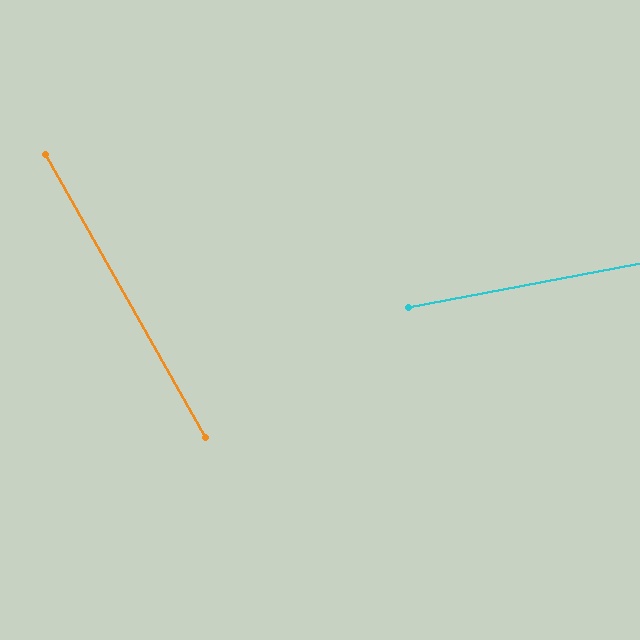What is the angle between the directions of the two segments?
Approximately 71 degrees.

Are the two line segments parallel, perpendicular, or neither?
Neither parallel nor perpendicular — they differ by about 71°.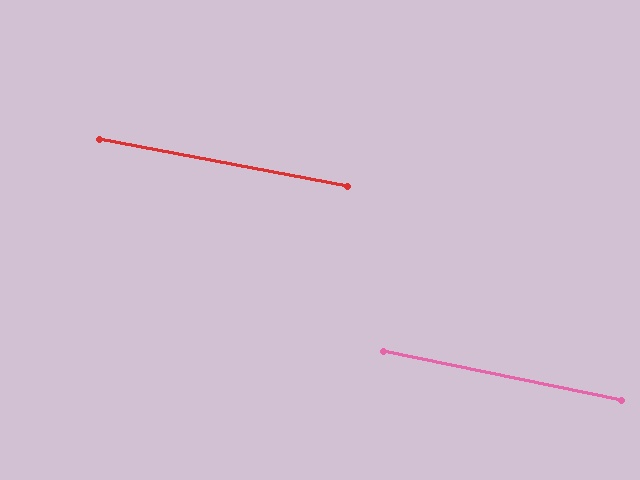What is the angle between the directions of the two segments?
Approximately 1 degree.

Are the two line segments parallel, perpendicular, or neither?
Parallel — their directions differ by only 0.8°.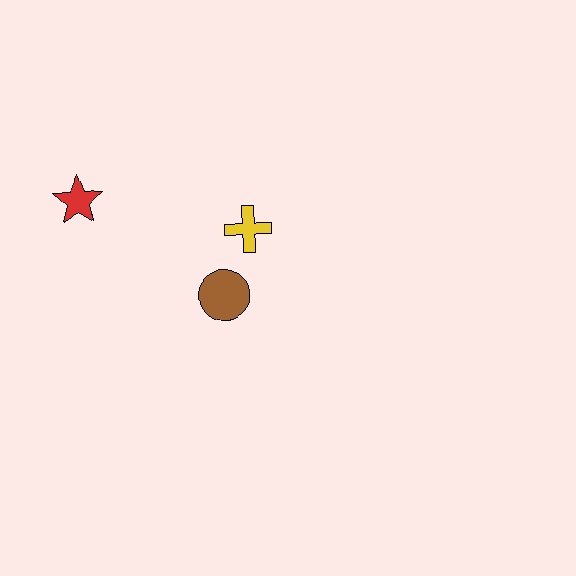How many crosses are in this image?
There is 1 cross.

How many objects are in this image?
There are 3 objects.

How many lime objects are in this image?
There are no lime objects.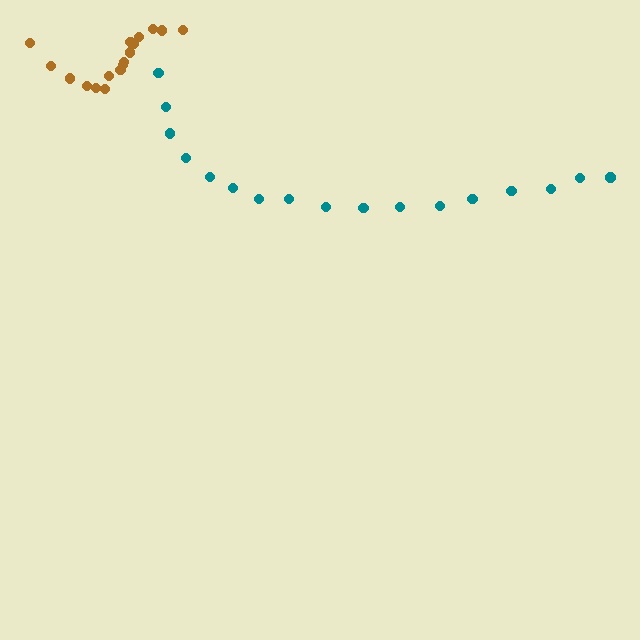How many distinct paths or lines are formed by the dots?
There are 2 distinct paths.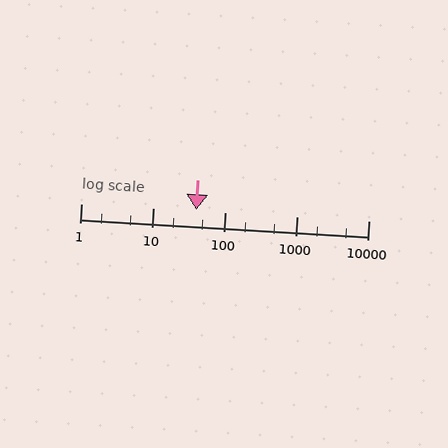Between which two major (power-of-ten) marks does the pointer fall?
The pointer is between 10 and 100.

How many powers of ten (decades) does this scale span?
The scale spans 4 decades, from 1 to 10000.